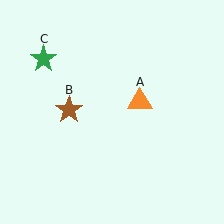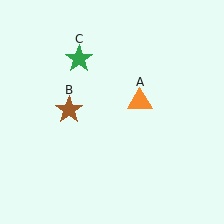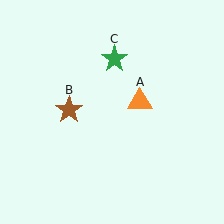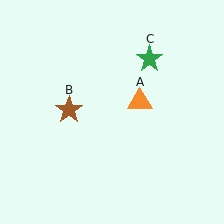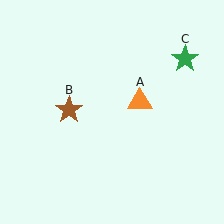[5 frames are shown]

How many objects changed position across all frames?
1 object changed position: green star (object C).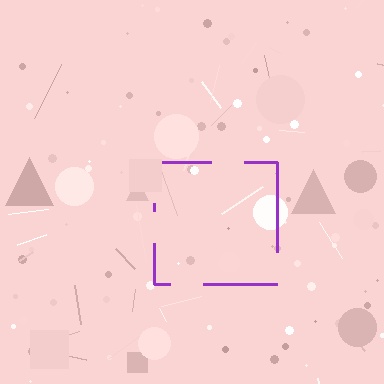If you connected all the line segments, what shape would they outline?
They would outline a square.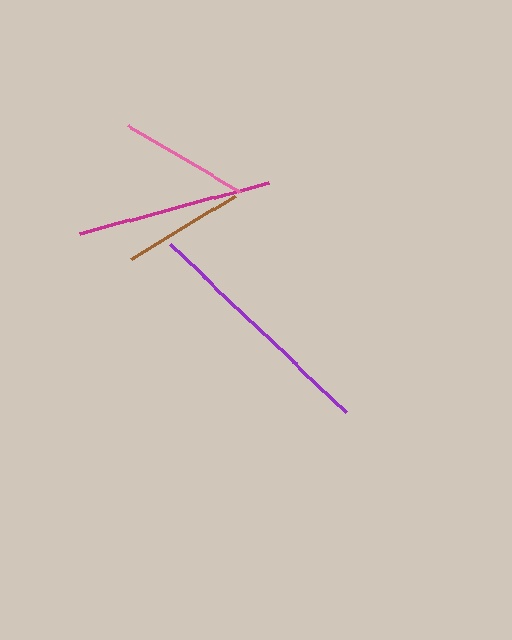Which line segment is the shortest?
The brown line is the shortest at approximately 122 pixels.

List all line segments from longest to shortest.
From longest to shortest: purple, magenta, pink, brown.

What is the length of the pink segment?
The pink segment is approximately 130 pixels long.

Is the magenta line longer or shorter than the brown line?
The magenta line is longer than the brown line.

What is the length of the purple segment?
The purple segment is approximately 243 pixels long.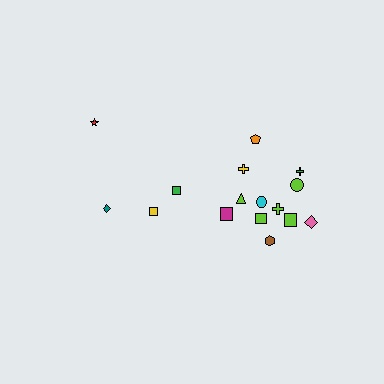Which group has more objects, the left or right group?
The right group.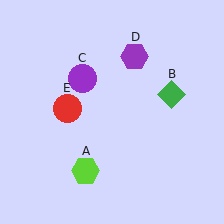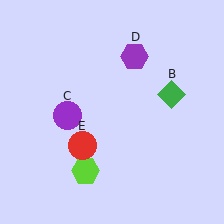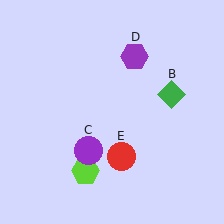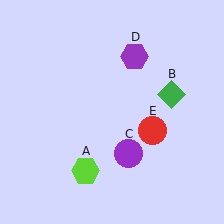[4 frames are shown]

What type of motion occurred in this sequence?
The purple circle (object C), red circle (object E) rotated counterclockwise around the center of the scene.